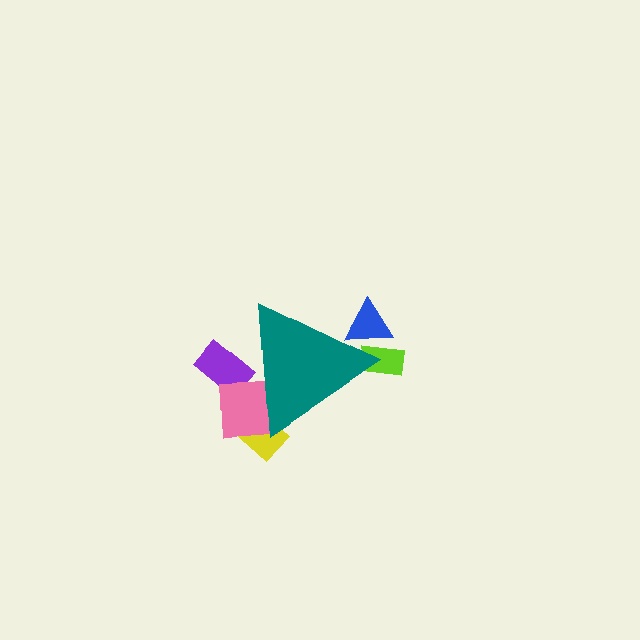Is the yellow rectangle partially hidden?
Yes, the yellow rectangle is partially hidden behind the teal triangle.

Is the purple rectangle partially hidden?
Yes, the purple rectangle is partially hidden behind the teal triangle.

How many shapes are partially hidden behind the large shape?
5 shapes are partially hidden.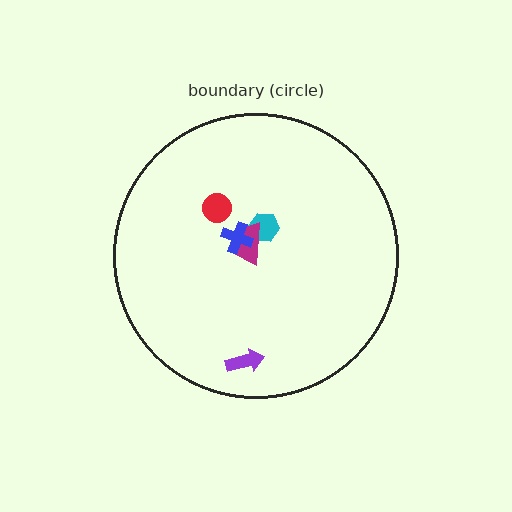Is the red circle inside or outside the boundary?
Inside.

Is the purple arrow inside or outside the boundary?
Inside.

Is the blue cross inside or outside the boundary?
Inside.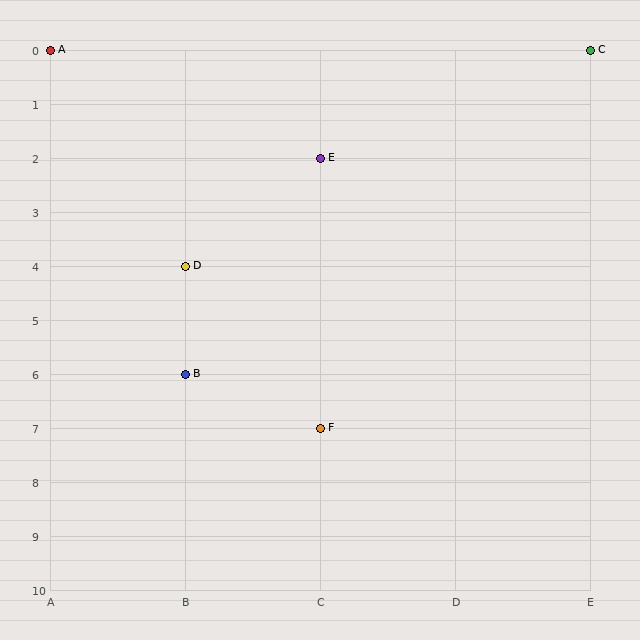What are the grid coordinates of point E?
Point E is at grid coordinates (C, 2).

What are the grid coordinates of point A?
Point A is at grid coordinates (A, 0).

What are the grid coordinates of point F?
Point F is at grid coordinates (C, 7).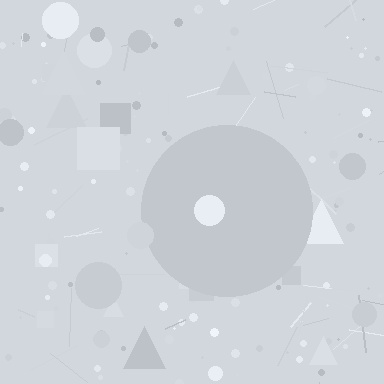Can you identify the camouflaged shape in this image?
The camouflaged shape is a circle.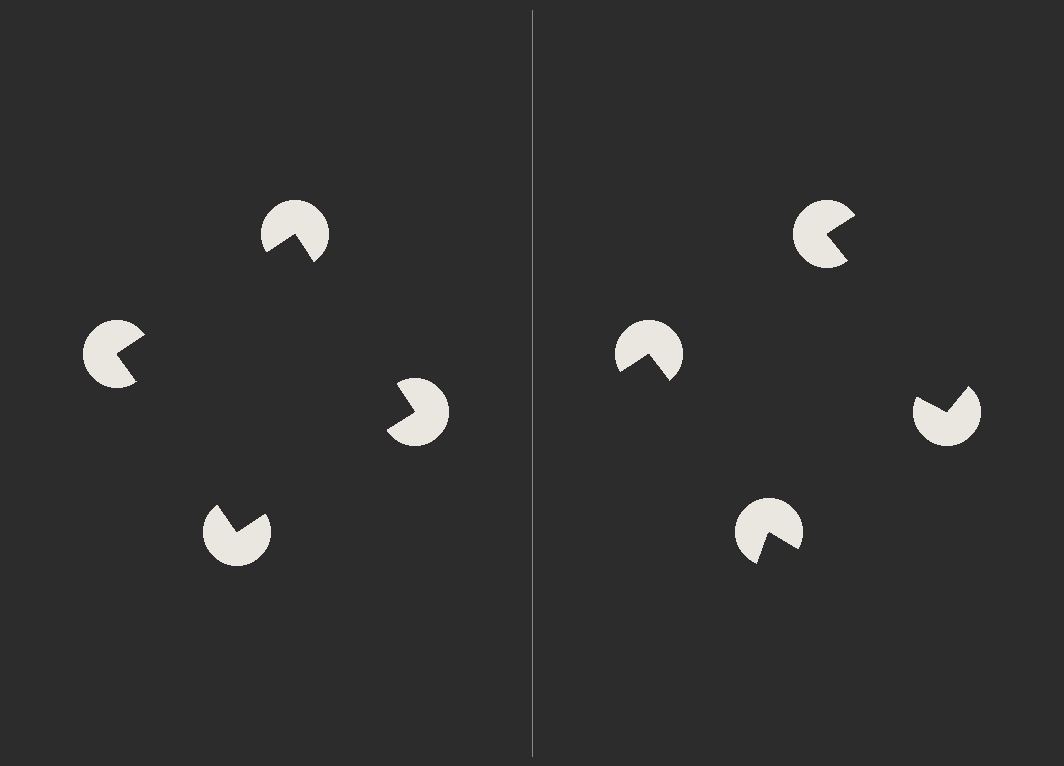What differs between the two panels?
The pac-man discs are positioned identically on both sides; only the wedge orientations differ. On the left they align to a square; on the right they are misaligned.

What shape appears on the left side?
An illusory square.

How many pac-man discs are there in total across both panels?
8 — 4 on each side.